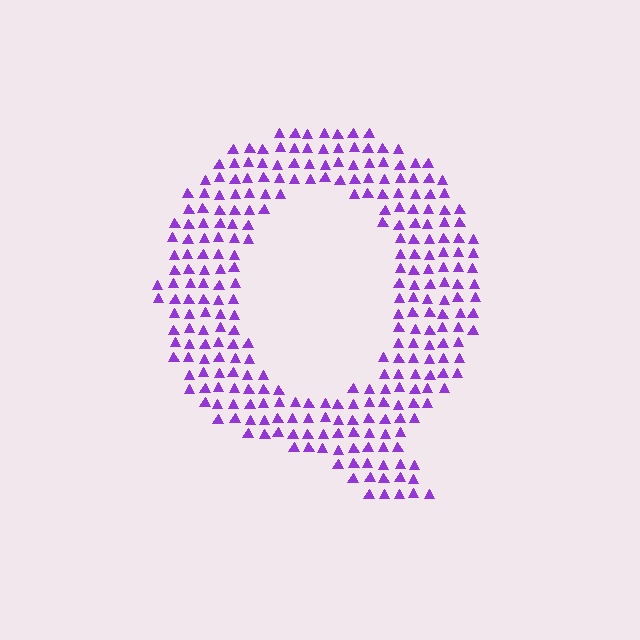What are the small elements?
The small elements are triangles.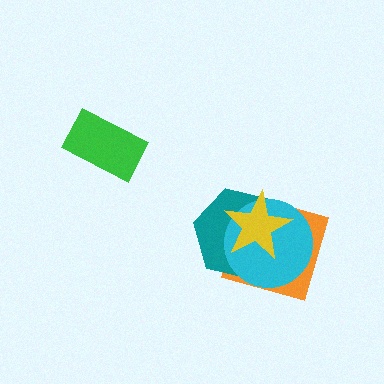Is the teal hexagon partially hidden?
Yes, it is partially covered by another shape.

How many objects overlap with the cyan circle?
3 objects overlap with the cyan circle.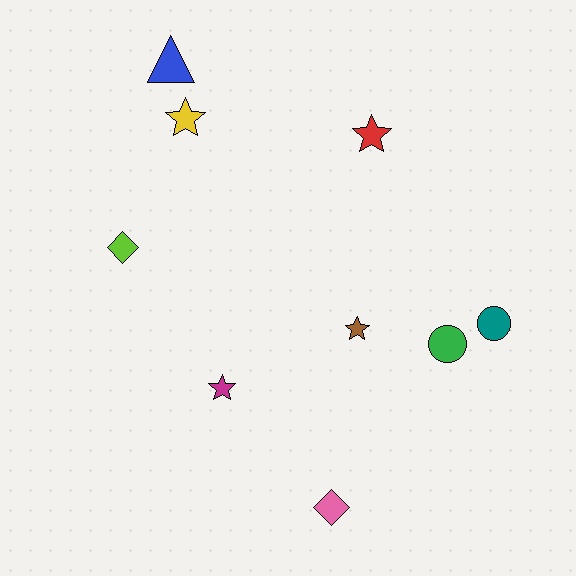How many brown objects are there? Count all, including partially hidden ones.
There is 1 brown object.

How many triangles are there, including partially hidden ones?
There is 1 triangle.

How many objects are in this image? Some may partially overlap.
There are 9 objects.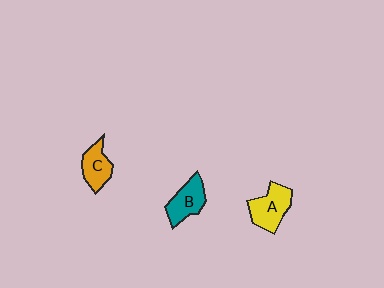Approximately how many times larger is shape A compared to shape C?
Approximately 1.3 times.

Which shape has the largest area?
Shape A (yellow).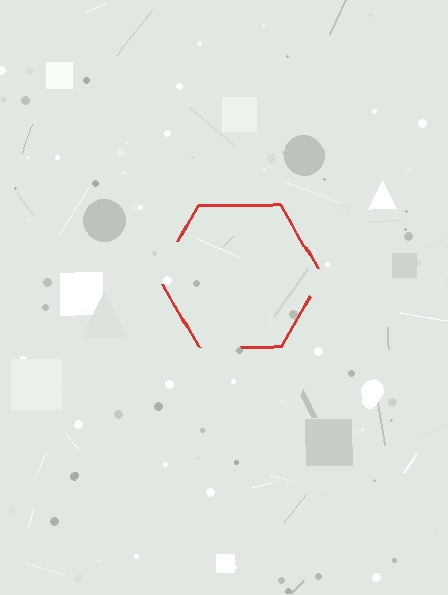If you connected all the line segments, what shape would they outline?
They would outline a hexagon.